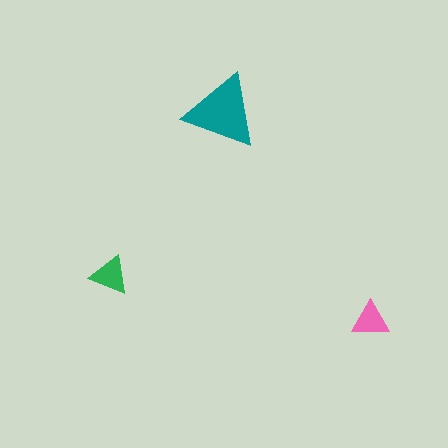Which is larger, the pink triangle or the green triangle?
The green one.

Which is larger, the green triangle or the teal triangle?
The teal one.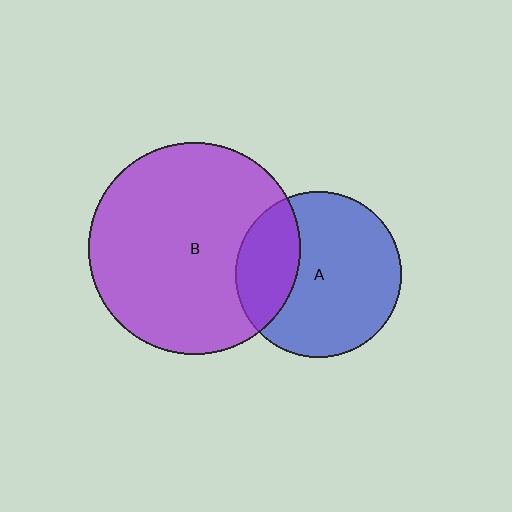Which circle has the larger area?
Circle B (purple).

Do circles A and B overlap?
Yes.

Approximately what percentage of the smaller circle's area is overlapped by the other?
Approximately 25%.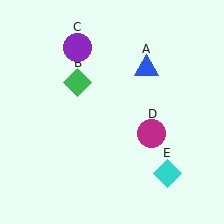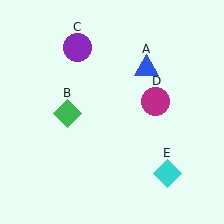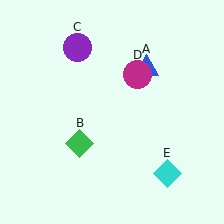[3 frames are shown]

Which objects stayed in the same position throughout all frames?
Blue triangle (object A) and purple circle (object C) and cyan diamond (object E) remained stationary.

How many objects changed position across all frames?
2 objects changed position: green diamond (object B), magenta circle (object D).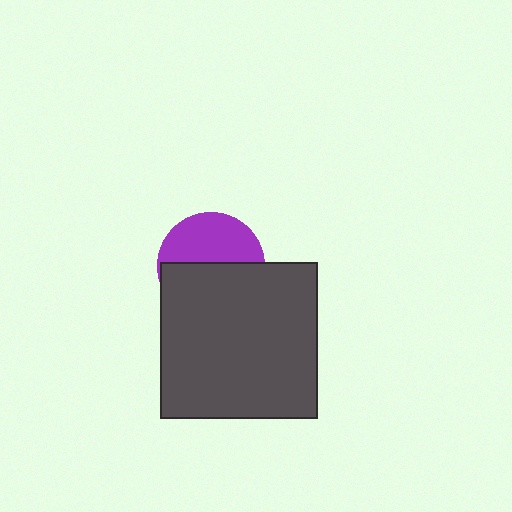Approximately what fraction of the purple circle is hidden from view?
Roughly 55% of the purple circle is hidden behind the dark gray square.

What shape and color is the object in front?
The object in front is a dark gray square.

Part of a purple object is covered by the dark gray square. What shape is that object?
It is a circle.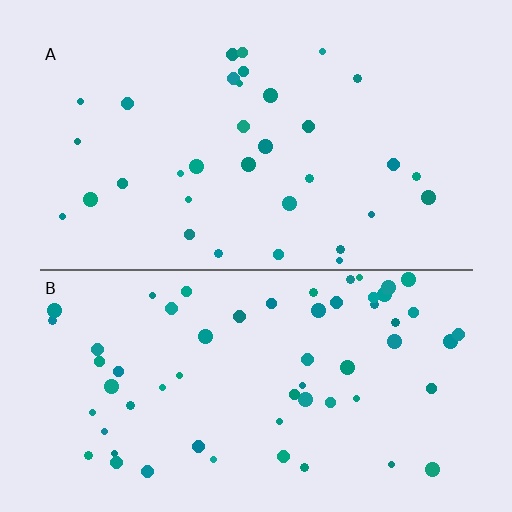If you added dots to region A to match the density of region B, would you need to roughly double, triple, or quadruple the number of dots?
Approximately double.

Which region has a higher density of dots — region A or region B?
B (the bottom).